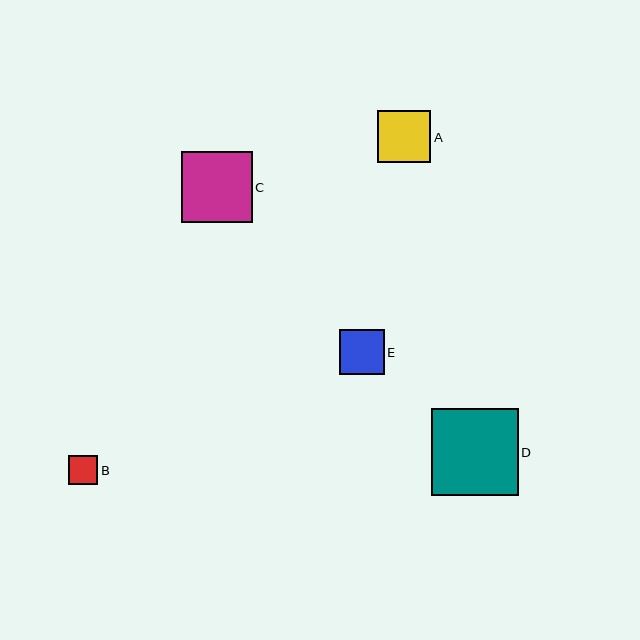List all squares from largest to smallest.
From largest to smallest: D, C, A, E, B.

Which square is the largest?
Square D is the largest with a size of approximately 87 pixels.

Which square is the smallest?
Square B is the smallest with a size of approximately 29 pixels.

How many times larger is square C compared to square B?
Square C is approximately 2.4 times the size of square B.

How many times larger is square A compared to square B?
Square A is approximately 1.8 times the size of square B.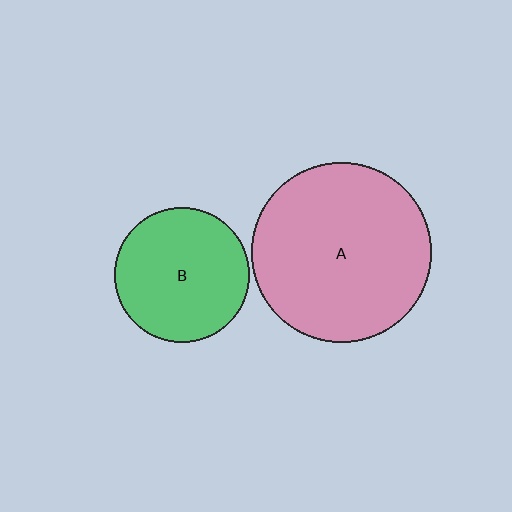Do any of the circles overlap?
No, none of the circles overlap.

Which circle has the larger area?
Circle A (pink).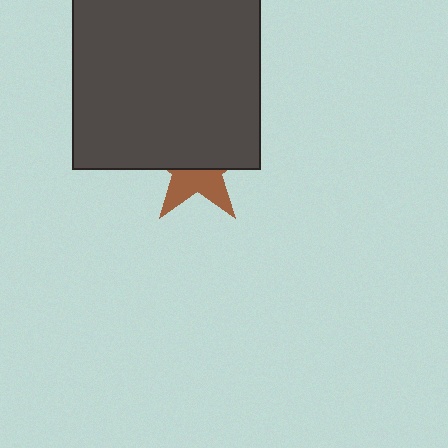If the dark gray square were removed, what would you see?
You would see the complete brown star.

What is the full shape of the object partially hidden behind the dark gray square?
The partially hidden object is a brown star.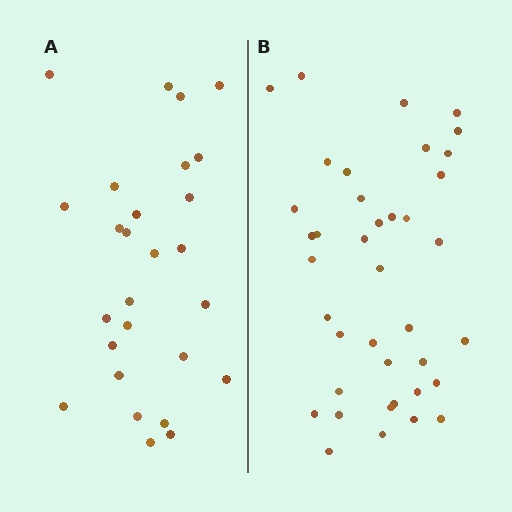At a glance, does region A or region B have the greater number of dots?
Region B (the right region) has more dots.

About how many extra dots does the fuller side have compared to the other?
Region B has roughly 12 or so more dots than region A.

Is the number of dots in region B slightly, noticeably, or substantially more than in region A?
Region B has noticeably more, but not dramatically so. The ratio is roughly 1.4 to 1.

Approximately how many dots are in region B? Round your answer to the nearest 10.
About 40 dots. (The exact count is 39, which rounds to 40.)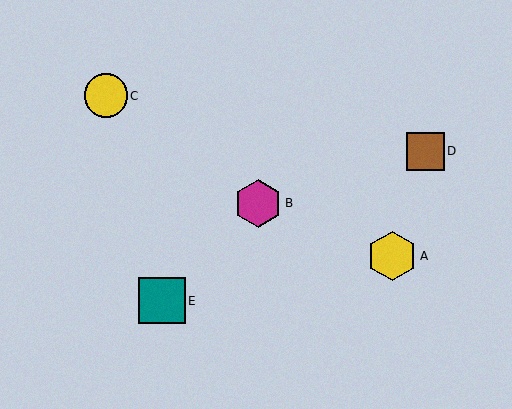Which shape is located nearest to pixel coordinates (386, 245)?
The yellow hexagon (labeled A) at (392, 256) is nearest to that location.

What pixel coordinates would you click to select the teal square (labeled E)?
Click at (162, 301) to select the teal square E.